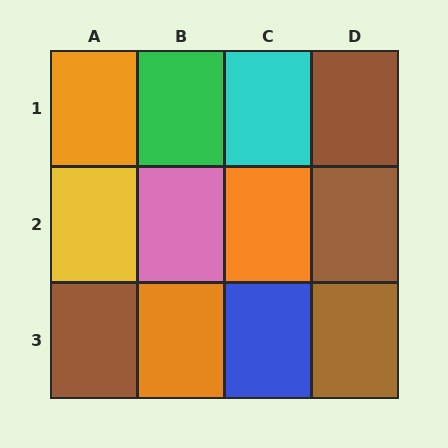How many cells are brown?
4 cells are brown.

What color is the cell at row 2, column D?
Brown.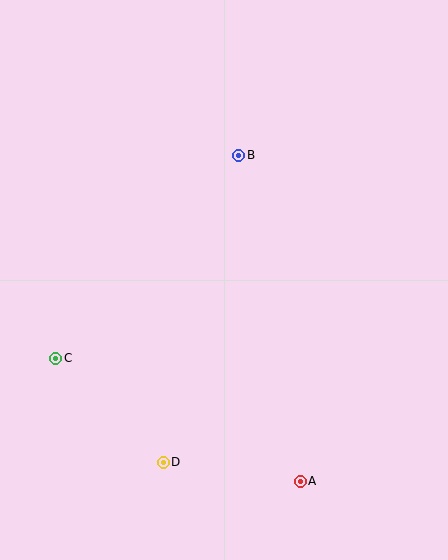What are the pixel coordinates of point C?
Point C is at (56, 358).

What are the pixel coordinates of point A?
Point A is at (300, 481).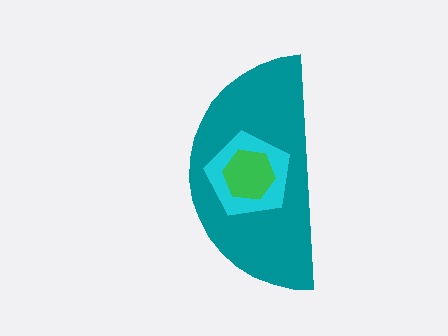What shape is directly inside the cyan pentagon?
The green hexagon.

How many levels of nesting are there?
3.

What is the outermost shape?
The teal semicircle.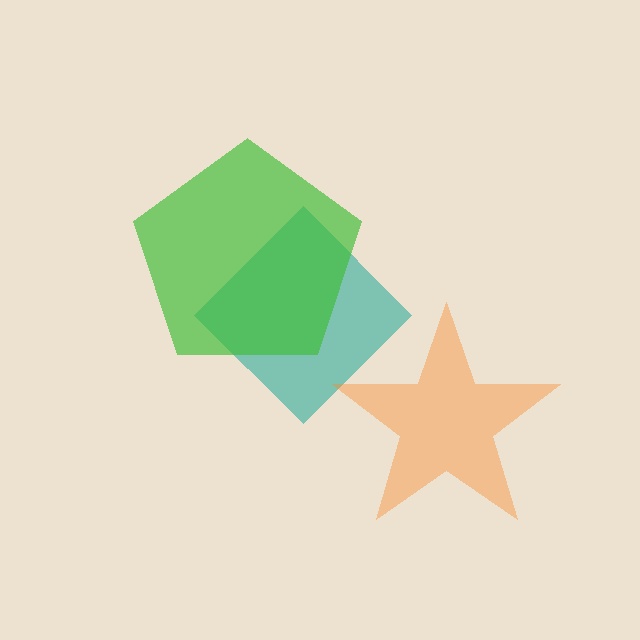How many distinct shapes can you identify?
There are 3 distinct shapes: a teal diamond, a green pentagon, an orange star.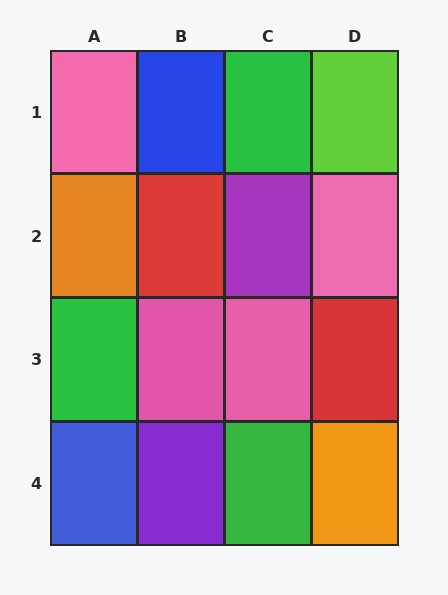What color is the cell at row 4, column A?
Blue.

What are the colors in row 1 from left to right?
Pink, blue, green, lime.